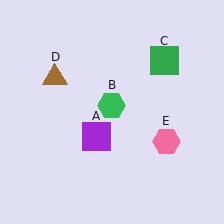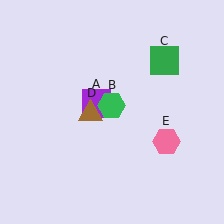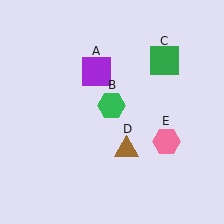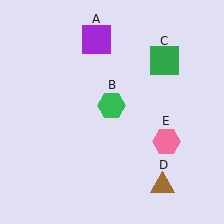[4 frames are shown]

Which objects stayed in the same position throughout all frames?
Green hexagon (object B) and green square (object C) and pink hexagon (object E) remained stationary.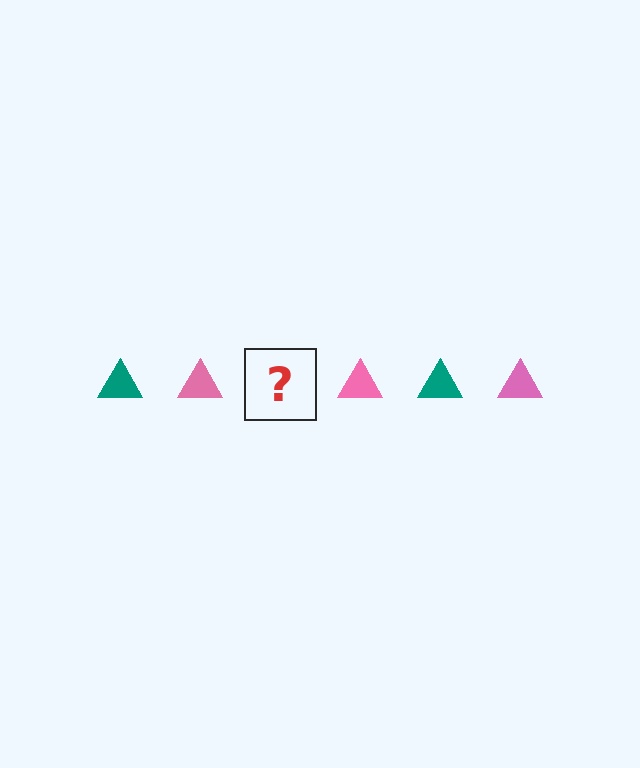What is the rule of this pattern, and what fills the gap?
The rule is that the pattern cycles through teal, pink triangles. The gap should be filled with a teal triangle.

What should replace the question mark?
The question mark should be replaced with a teal triangle.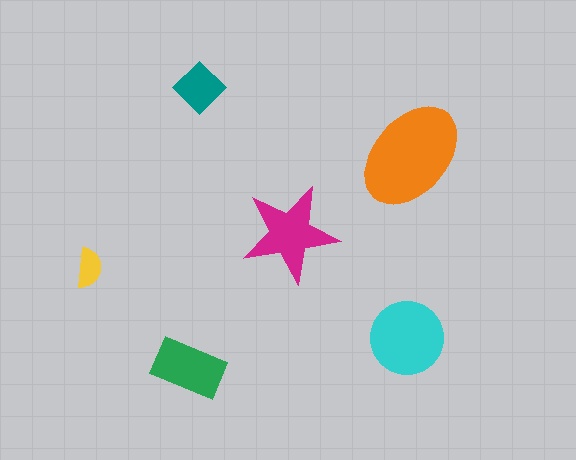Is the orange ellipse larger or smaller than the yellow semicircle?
Larger.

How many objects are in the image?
There are 6 objects in the image.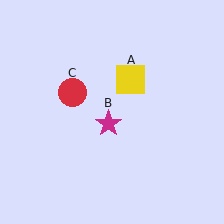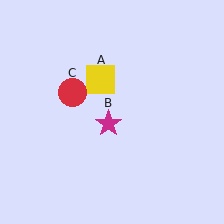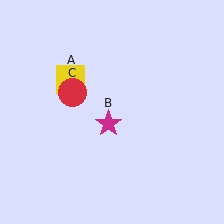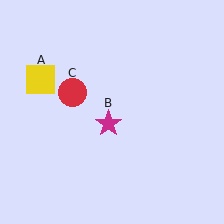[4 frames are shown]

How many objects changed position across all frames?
1 object changed position: yellow square (object A).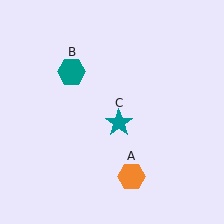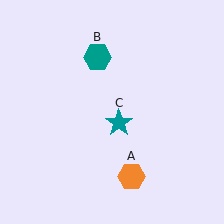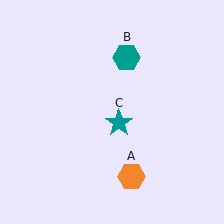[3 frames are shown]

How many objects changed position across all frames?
1 object changed position: teal hexagon (object B).